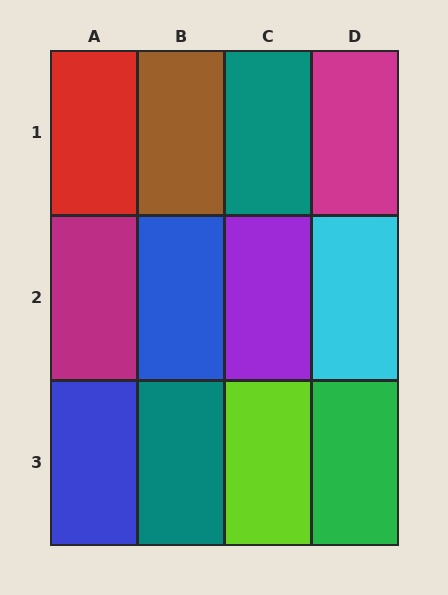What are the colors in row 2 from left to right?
Magenta, blue, purple, cyan.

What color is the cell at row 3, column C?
Lime.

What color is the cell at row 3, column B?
Teal.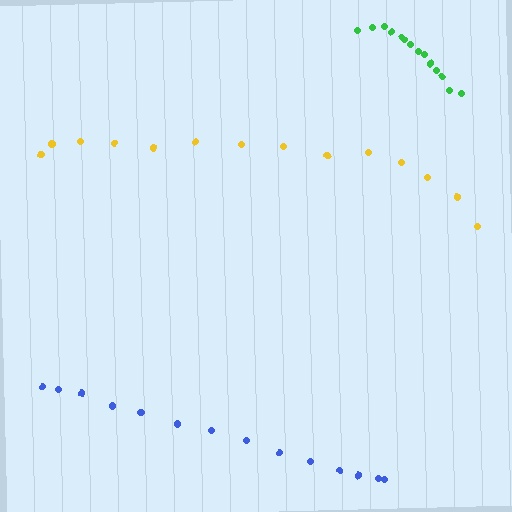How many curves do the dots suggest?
There are 3 distinct paths.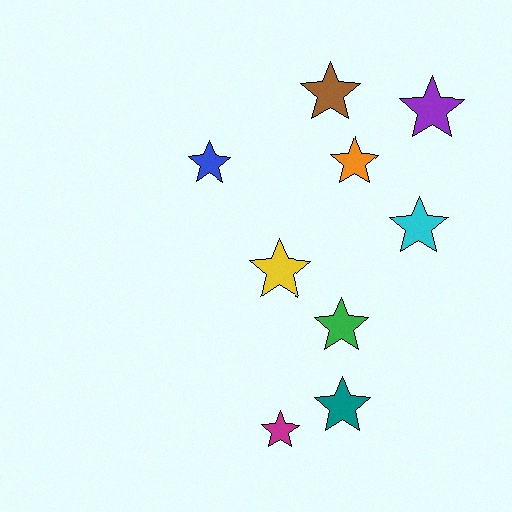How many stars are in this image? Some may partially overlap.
There are 9 stars.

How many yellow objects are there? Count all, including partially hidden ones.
There is 1 yellow object.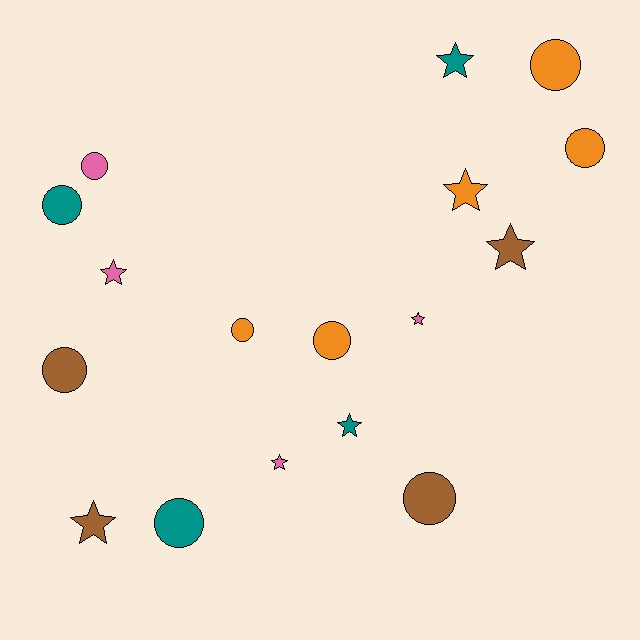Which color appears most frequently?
Orange, with 5 objects.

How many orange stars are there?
There is 1 orange star.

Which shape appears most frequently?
Circle, with 9 objects.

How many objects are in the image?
There are 17 objects.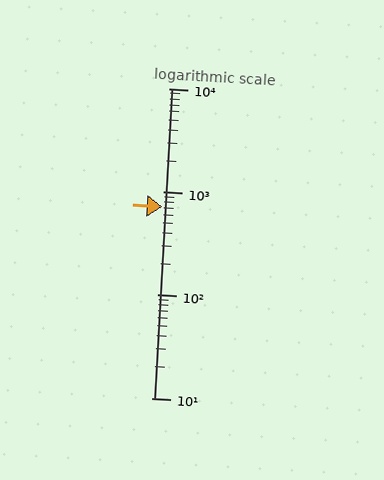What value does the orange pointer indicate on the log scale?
The pointer indicates approximately 720.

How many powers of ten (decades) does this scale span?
The scale spans 3 decades, from 10 to 10000.